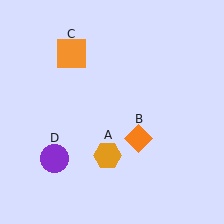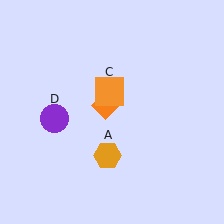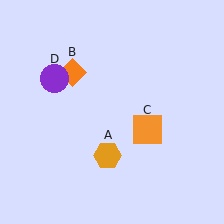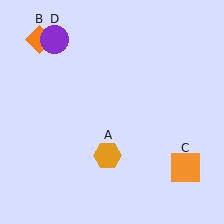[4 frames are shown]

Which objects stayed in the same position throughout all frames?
Orange hexagon (object A) remained stationary.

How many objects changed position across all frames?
3 objects changed position: orange diamond (object B), orange square (object C), purple circle (object D).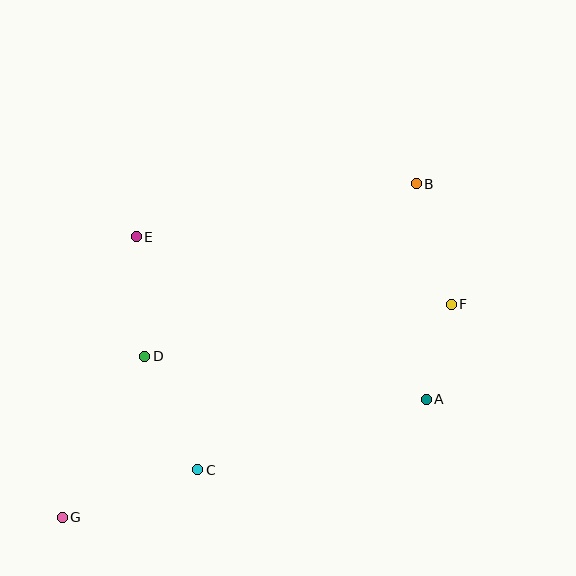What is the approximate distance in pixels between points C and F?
The distance between C and F is approximately 303 pixels.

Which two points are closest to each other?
Points A and F are closest to each other.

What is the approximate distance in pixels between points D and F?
The distance between D and F is approximately 311 pixels.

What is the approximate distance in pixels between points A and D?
The distance between A and D is approximately 284 pixels.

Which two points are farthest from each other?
Points B and G are farthest from each other.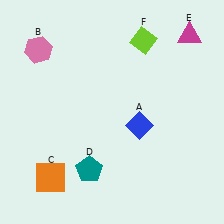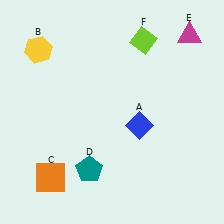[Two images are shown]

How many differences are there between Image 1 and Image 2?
There is 1 difference between the two images.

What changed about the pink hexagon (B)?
In Image 1, B is pink. In Image 2, it changed to yellow.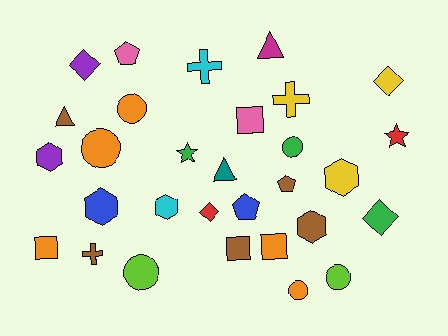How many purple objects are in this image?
There are 2 purple objects.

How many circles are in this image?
There are 6 circles.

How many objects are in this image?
There are 30 objects.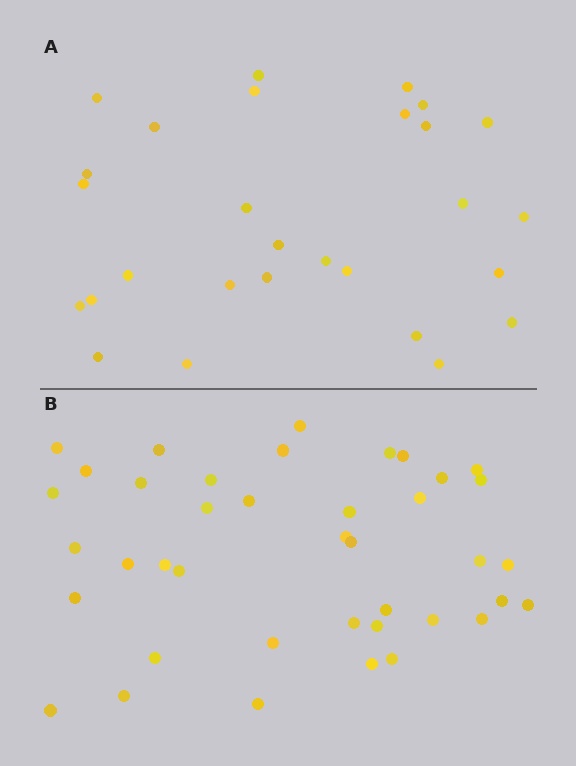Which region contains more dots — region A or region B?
Region B (the bottom region) has more dots.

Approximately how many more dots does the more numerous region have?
Region B has roughly 12 or so more dots than region A.